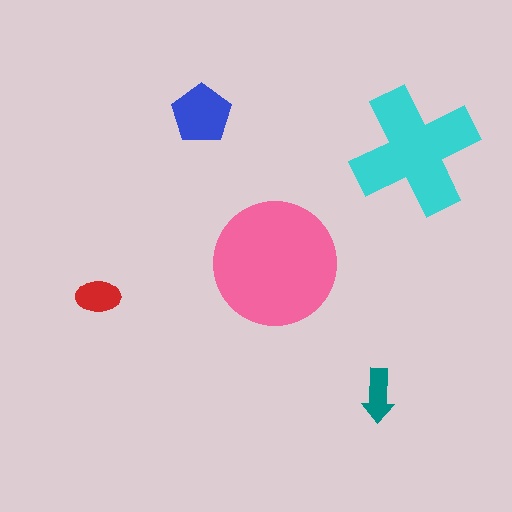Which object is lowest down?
The teal arrow is bottommost.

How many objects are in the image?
There are 5 objects in the image.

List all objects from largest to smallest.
The pink circle, the cyan cross, the blue pentagon, the red ellipse, the teal arrow.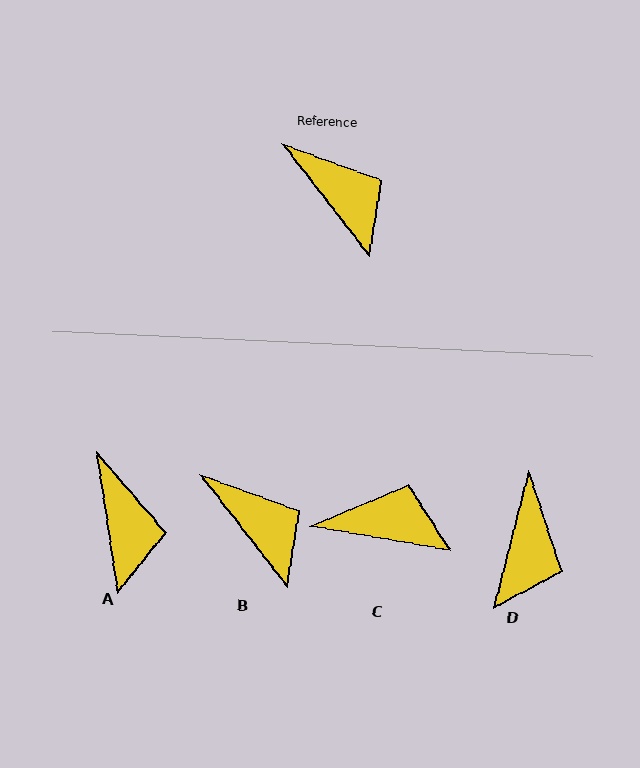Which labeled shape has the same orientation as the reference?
B.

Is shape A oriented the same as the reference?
No, it is off by about 29 degrees.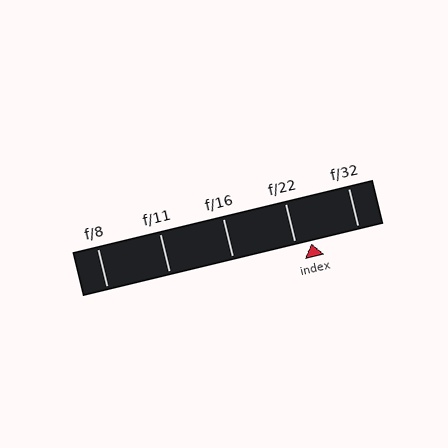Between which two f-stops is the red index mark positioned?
The index mark is between f/22 and f/32.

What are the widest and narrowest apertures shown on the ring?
The widest aperture shown is f/8 and the narrowest is f/32.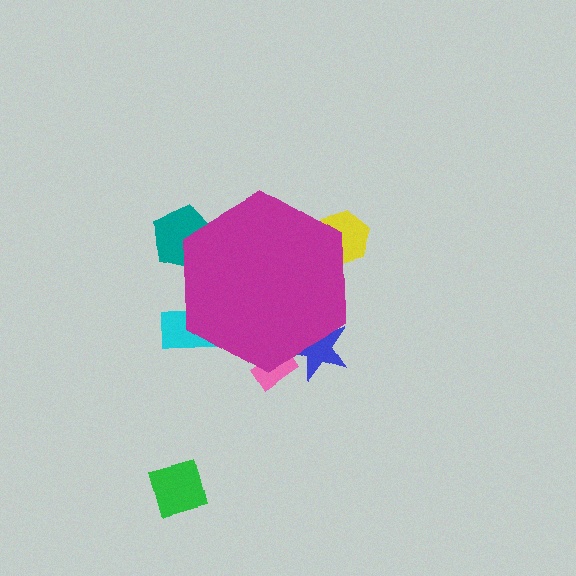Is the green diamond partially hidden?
No, the green diamond is fully visible.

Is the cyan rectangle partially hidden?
Yes, the cyan rectangle is partially hidden behind the magenta hexagon.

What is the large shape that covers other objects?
A magenta hexagon.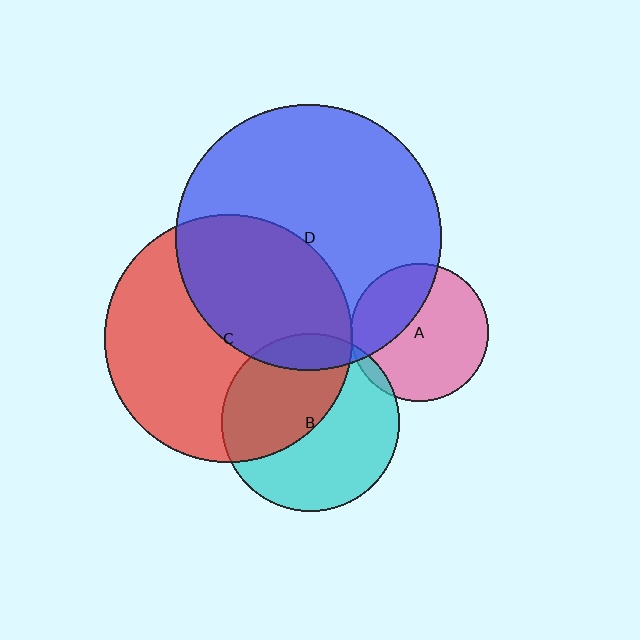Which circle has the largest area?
Circle D (blue).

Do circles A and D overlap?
Yes.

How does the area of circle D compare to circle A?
Approximately 3.7 times.